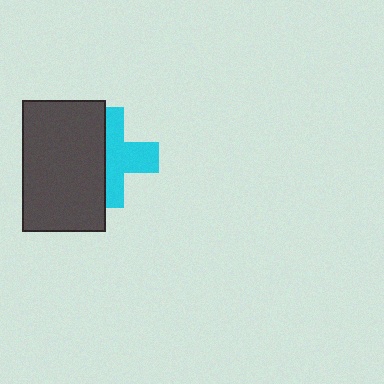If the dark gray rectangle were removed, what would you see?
You would see the complete cyan cross.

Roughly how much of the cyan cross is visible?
About half of it is visible (roughly 56%).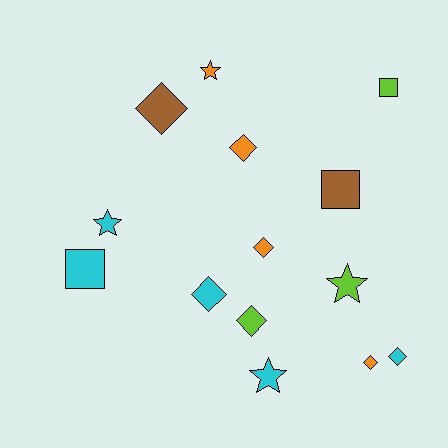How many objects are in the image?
There are 14 objects.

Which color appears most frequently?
Cyan, with 5 objects.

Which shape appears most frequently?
Diamond, with 7 objects.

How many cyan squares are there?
There is 1 cyan square.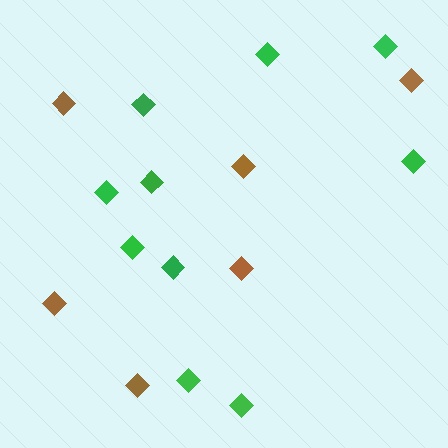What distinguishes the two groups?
There are 2 groups: one group of brown diamonds (6) and one group of green diamonds (10).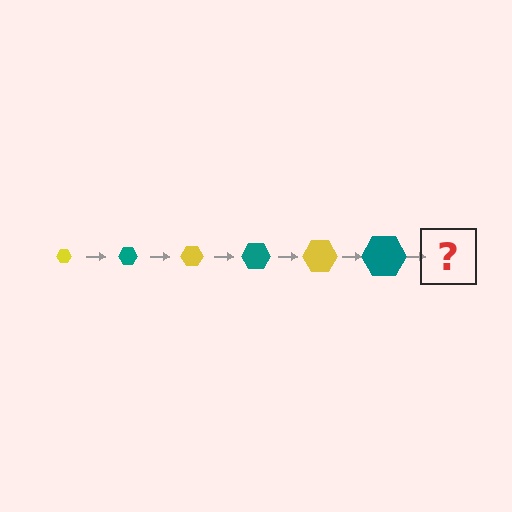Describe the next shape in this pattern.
It should be a yellow hexagon, larger than the previous one.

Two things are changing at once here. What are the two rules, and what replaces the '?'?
The two rules are that the hexagon grows larger each step and the color cycles through yellow and teal. The '?' should be a yellow hexagon, larger than the previous one.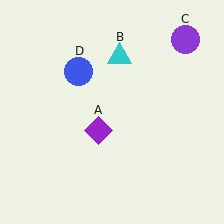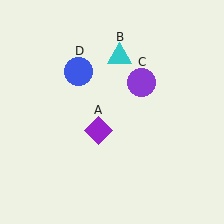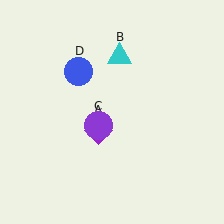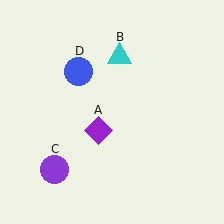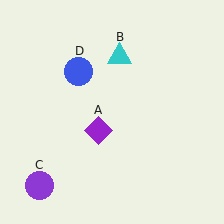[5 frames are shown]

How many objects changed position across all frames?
1 object changed position: purple circle (object C).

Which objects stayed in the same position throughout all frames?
Purple diamond (object A) and cyan triangle (object B) and blue circle (object D) remained stationary.